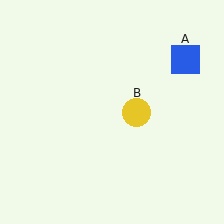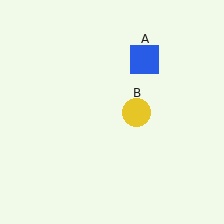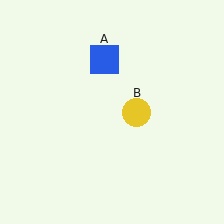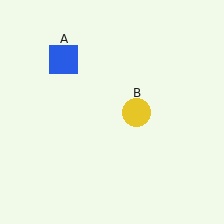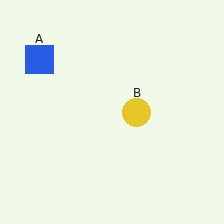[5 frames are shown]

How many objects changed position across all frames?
1 object changed position: blue square (object A).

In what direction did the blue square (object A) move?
The blue square (object A) moved left.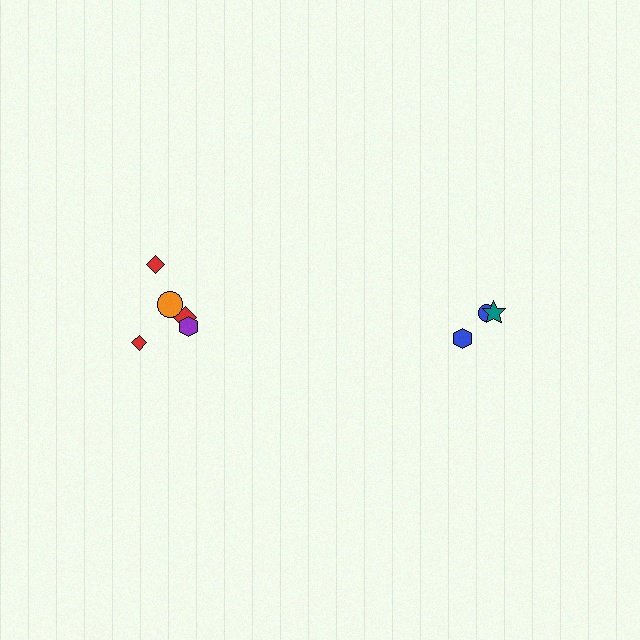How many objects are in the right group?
There are 3 objects.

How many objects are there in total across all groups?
There are 8 objects.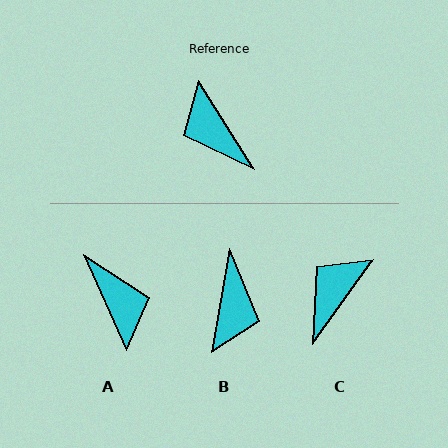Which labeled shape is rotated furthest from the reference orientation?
A, about 172 degrees away.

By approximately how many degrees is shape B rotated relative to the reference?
Approximately 138 degrees counter-clockwise.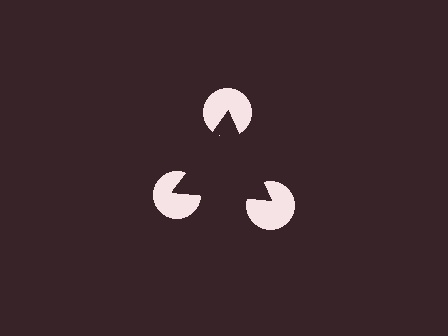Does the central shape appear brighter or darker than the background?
It typically appears slightly darker than the background, even though no actual brightness change is drawn.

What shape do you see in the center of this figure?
An illusory triangle — its edges are inferred from the aligned wedge cuts in the pac-man discs, not physically drawn.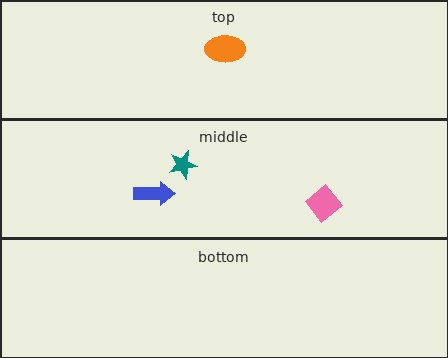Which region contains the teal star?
The middle region.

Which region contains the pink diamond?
The middle region.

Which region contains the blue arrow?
The middle region.